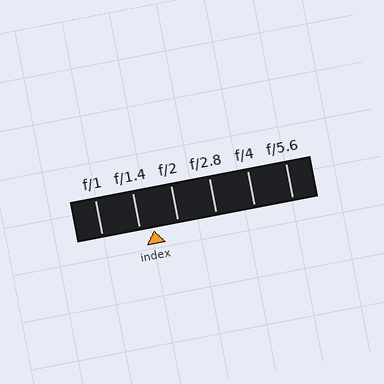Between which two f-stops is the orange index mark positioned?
The index mark is between f/1.4 and f/2.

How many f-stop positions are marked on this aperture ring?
There are 6 f-stop positions marked.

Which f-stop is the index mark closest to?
The index mark is closest to f/1.4.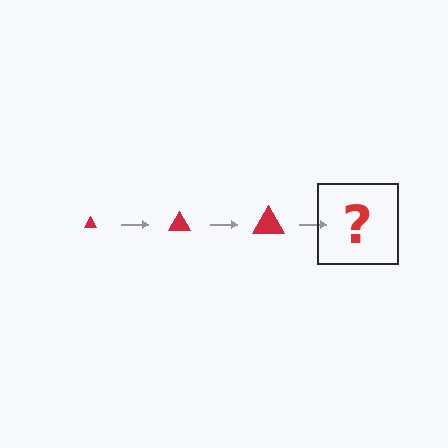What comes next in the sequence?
The next element should be a red triangle, larger than the previous one.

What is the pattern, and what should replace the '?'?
The pattern is that the triangle gets progressively larger each step. The '?' should be a red triangle, larger than the previous one.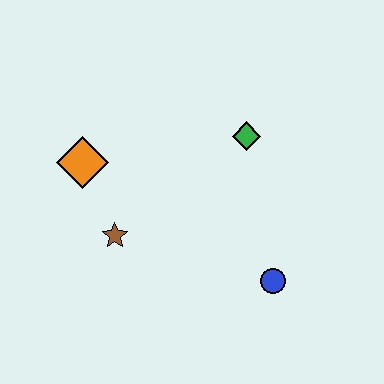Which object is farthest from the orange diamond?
The blue circle is farthest from the orange diamond.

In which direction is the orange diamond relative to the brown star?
The orange diamond is above the brown star.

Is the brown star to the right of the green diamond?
No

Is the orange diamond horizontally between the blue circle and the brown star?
No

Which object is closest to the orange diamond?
The brown star is closest to the orange diamond.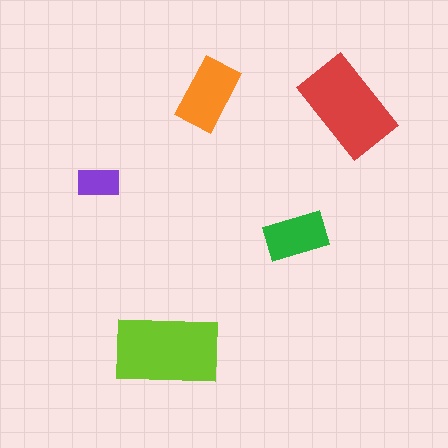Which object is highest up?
The orange rectangle is topmost.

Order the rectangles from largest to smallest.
the lime one, the red one, the orange one, the green one, the purple one.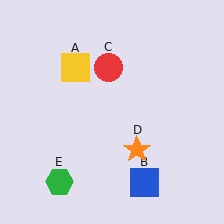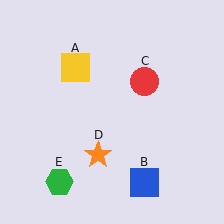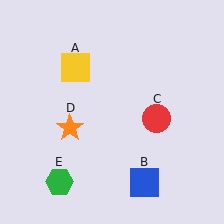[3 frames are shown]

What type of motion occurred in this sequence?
The red circle (object C), orange star (object D) rotated clockwise around the center of the scene.